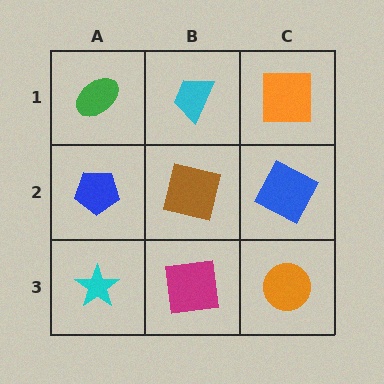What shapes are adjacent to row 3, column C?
A blue square (row 2, column C), a magenta square (row 3, column B).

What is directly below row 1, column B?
A brown square.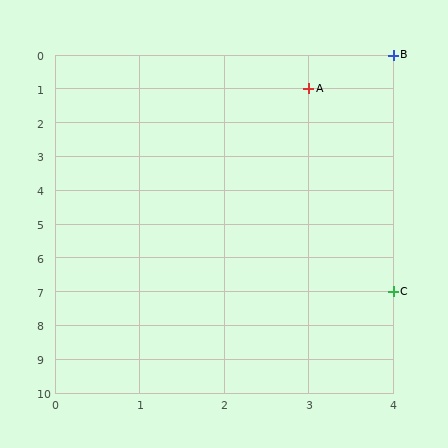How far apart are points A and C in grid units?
Points A and C are 1 column and 6 rows apart (about 6.1 grid units diagonally).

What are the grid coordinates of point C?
Point C is at grid coordinates (4, 7).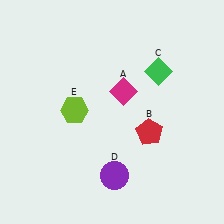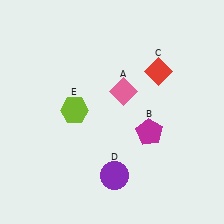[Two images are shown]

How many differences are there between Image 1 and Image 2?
There are 3 differences between the two images.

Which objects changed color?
A changed from magenta to pink. B changed from red to magenta. C changed from green to red.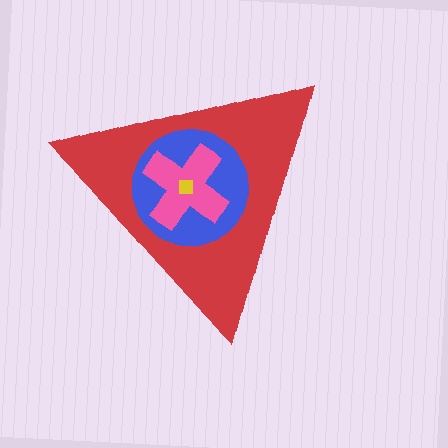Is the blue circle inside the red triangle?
Yes.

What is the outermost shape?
The red triangle.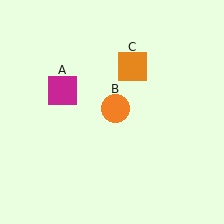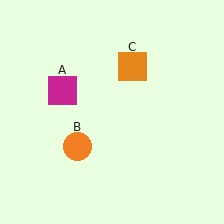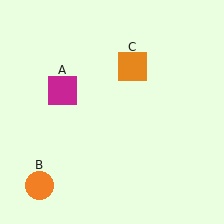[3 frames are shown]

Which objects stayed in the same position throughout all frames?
Magenta square (object A) and orange square (object C) remained stationary.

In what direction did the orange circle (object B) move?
The orange circle (object B) moved down and to the left.